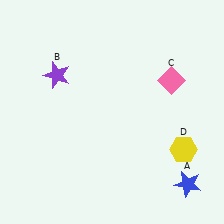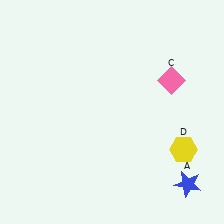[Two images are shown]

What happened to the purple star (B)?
The purple star (B) was removed in Image 2. It was in the top-left area of Image 1.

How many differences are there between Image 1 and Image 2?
There is 1 difference between the two images.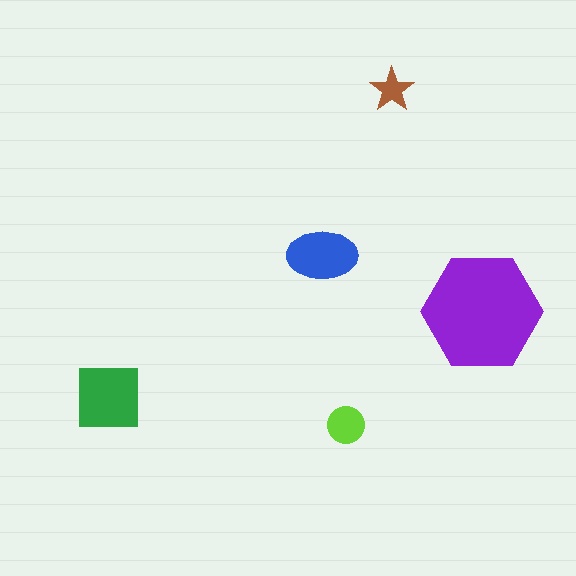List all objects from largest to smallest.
The purple hexagon, the green square, the blue ellipse, the lime circle, the brown star.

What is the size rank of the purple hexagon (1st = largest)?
1st.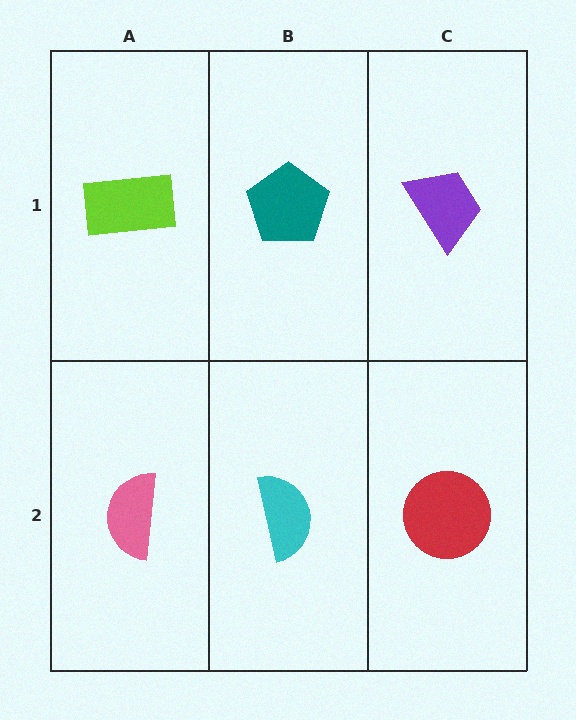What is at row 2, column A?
A pink semicircle.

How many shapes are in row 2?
3 shapes.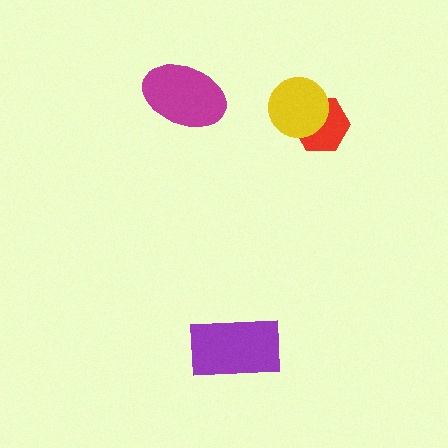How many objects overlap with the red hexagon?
1 object overlaps with the red hexagon.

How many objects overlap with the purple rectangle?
0 objects overlap with the purple rectangle.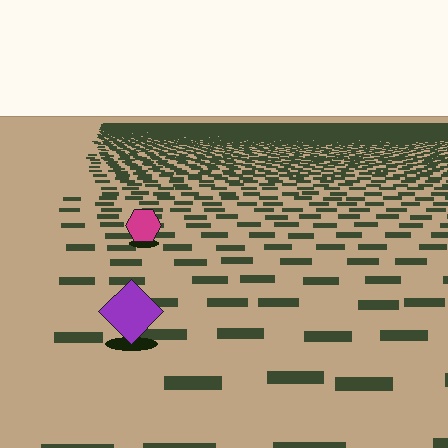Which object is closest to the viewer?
The purple diamond is closest. The texture marks near it are larger and more spread out.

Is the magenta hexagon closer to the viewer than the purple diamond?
No. The purple diamond is closer — you can tell from the texture gradient: the ground texture is coarser near it.